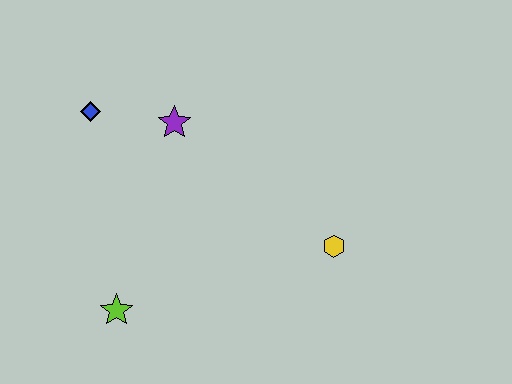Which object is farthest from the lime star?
The yellow hexagon is farthest from the lime star.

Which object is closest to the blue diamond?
The purple star is closest to the blue diamond.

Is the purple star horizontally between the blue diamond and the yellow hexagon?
Yes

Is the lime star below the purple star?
Yes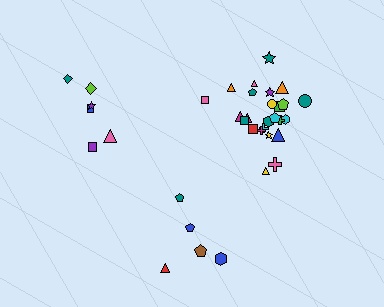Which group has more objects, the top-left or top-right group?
The top-right group.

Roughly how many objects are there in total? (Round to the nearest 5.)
Roughly 35 objects in total.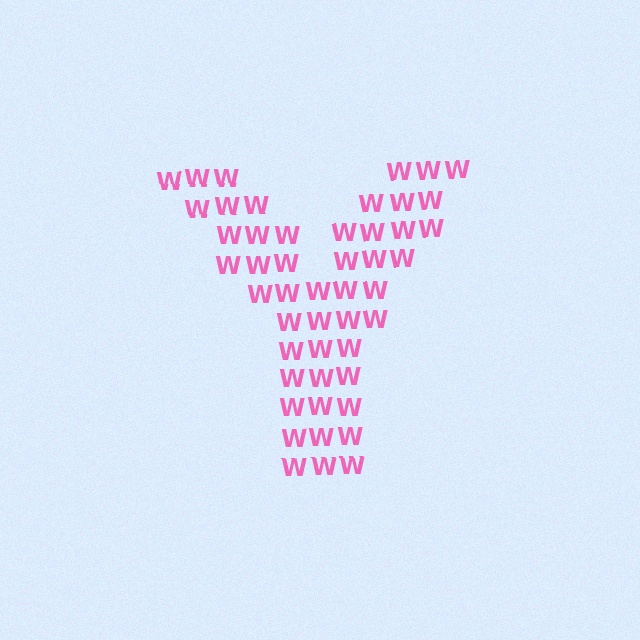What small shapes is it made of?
It is made of small letter W's.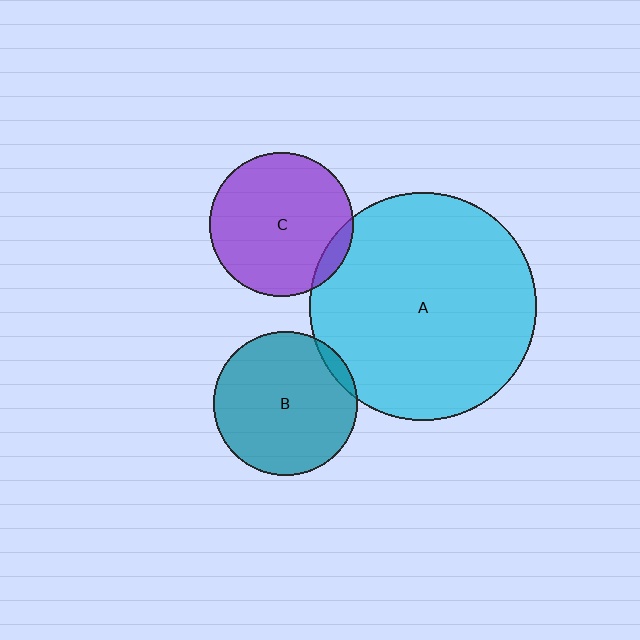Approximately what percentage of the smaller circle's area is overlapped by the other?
Approximately 5%.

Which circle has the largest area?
Circle A (cyan).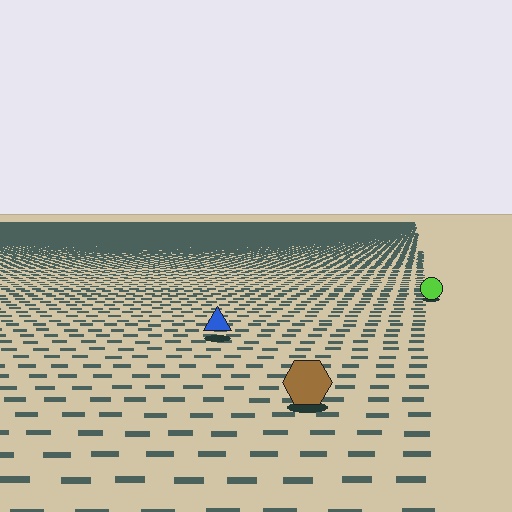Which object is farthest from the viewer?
The lime circle is farthest from the viewer. It appears smaller and the ground texture around it is denser.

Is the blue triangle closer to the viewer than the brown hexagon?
No. The brown hexagon is closer — you can tell from the texture gradient: the ground texture is coarser near it.